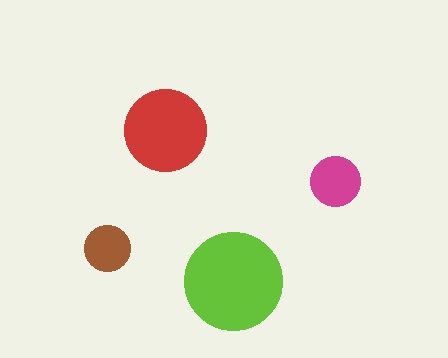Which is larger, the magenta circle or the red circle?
The red one.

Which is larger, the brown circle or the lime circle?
The lime one.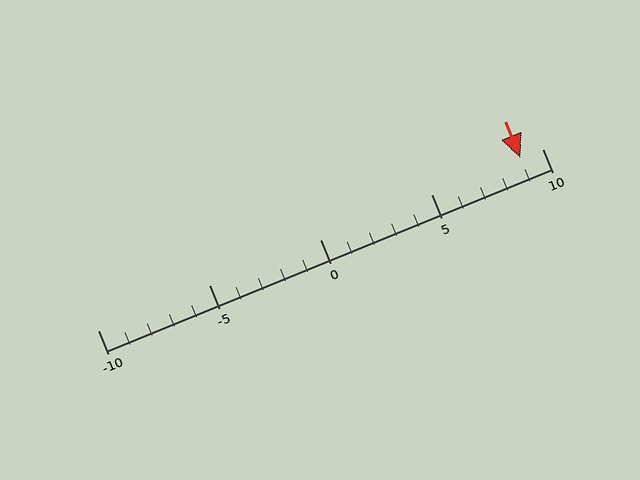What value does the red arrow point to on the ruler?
The red arrow points to approximately 9.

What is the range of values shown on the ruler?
The ruler shows values from -10 to 10.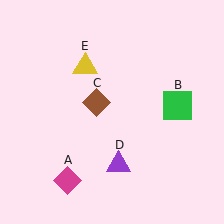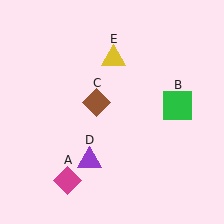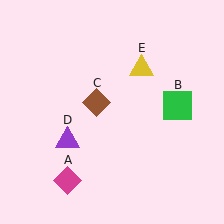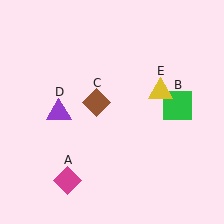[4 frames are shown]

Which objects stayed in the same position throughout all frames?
Magenta diamond (object A) and green square (object B) and brown diamond (object C) remained stationary.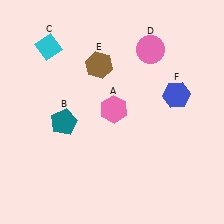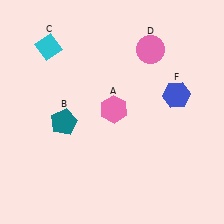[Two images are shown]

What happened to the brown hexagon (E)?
The brown hexagon (E) was removed in Image 2. It was in the top-left area of Image 1.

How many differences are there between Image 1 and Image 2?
There is 1 difference between the two images.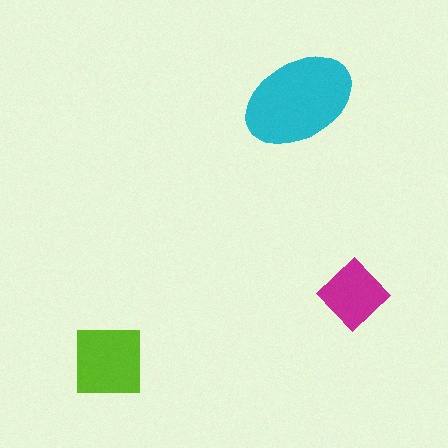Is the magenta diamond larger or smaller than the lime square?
Smaller.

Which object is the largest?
The cyan ellipse.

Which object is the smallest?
The magenta diamond.